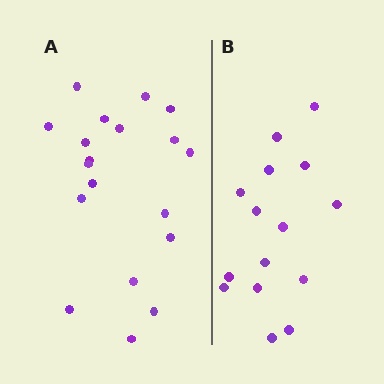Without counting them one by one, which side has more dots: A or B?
Region A (the left region) has more dots.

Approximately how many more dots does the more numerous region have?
Region A has about 4 more dots than region B.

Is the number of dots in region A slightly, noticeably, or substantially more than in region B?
Region A has noticeably more, but not dramatically so. The ratio is roughly 1.3 to 1.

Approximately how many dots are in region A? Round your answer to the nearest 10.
About 20 dots. (The exact count is 19, which rounds to 20.)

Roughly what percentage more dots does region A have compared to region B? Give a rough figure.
About 25% more.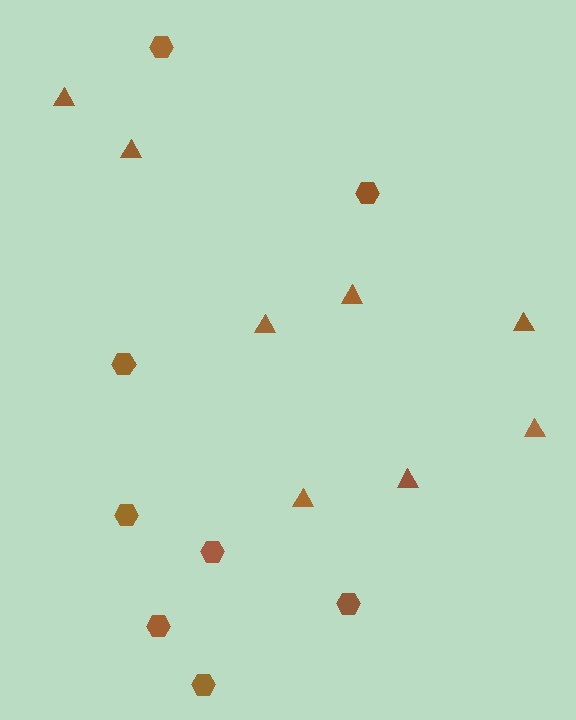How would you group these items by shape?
There are 2 groups: one group of triangles (8) and one group of hexagons (8).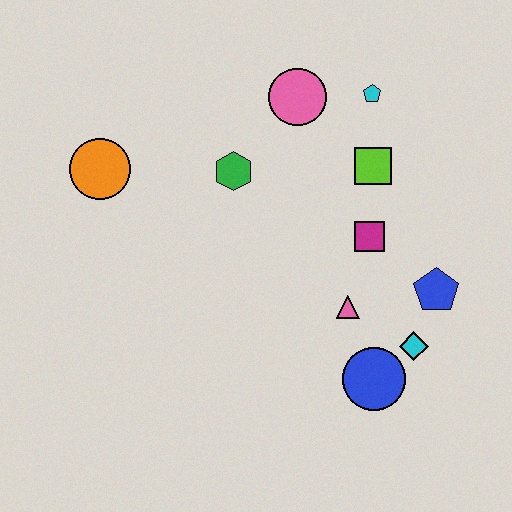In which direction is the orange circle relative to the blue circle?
The orange circle is to the left of the blue circle.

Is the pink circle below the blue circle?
No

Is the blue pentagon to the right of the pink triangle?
Yes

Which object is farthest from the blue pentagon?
The orange circle is farthest from the blue pentagon.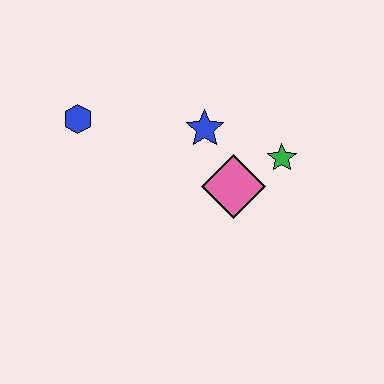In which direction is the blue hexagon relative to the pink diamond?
The blue hexagon is to the left of the pink diamond.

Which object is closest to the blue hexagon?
The blue star is closest to the blue hexagon.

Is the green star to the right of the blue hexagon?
Yes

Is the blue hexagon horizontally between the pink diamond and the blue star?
No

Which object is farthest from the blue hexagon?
The green star is farthest from the blue hexagon.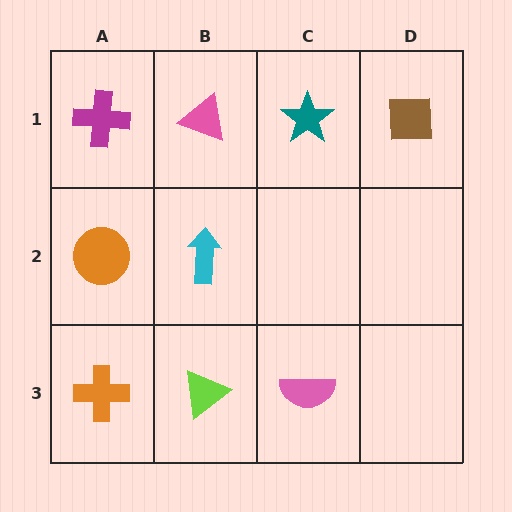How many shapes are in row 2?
2 shapes.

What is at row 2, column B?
A cyan arrow.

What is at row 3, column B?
A lime triangle.